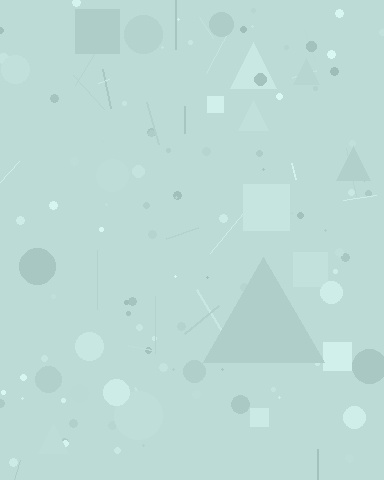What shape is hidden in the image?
A triangle is hidden in the image.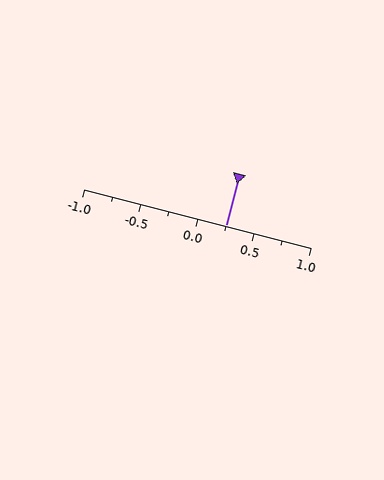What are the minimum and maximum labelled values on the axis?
The axis runs from -1.0 to 1.0.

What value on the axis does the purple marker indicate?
The marker indicates approximately 0.25.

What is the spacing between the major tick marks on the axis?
The major ticks are spaced 0.5 apart.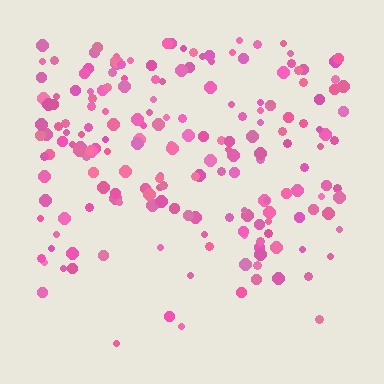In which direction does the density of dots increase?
From bottom to top, with the top side densest.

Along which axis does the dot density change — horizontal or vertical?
Vertical.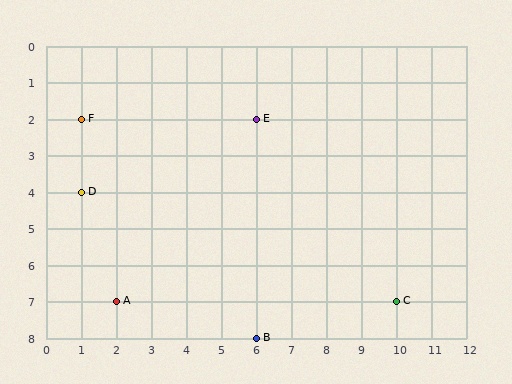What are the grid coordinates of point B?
Point B is at grid coordinates (6, 8).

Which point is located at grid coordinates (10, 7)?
Point C is at (10, 7).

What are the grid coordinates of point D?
Point D is at grid coordinates (1, 4).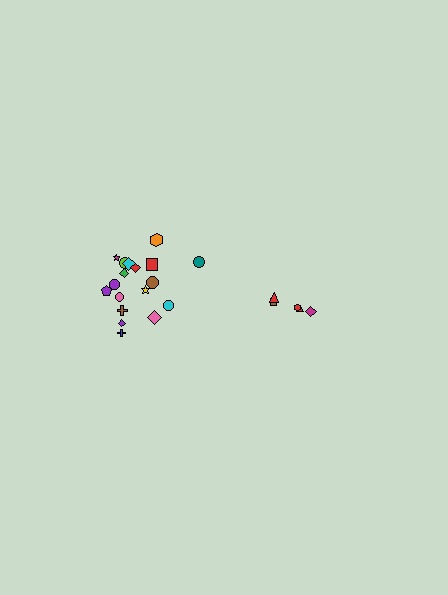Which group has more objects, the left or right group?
The left group.